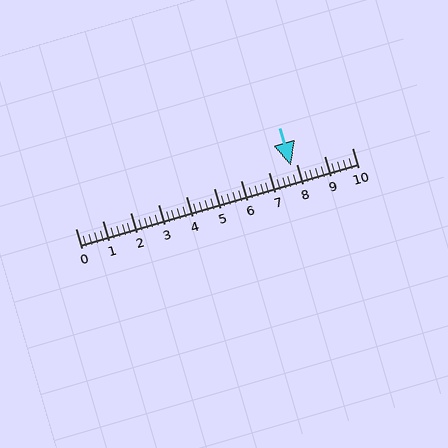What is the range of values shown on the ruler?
The ruler shows values from 0 to 10.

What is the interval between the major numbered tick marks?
The major tick marks are spaced 1 units apart.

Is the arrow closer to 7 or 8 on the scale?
The arrow is closer to 8.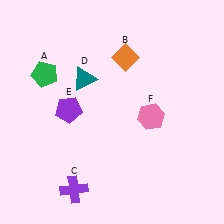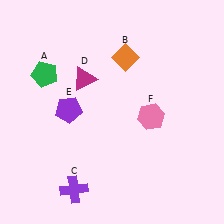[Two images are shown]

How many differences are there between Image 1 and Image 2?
There is 1 difference between the two images.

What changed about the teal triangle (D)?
In Image 1, D is teal. In Image 2, it changed to magenta.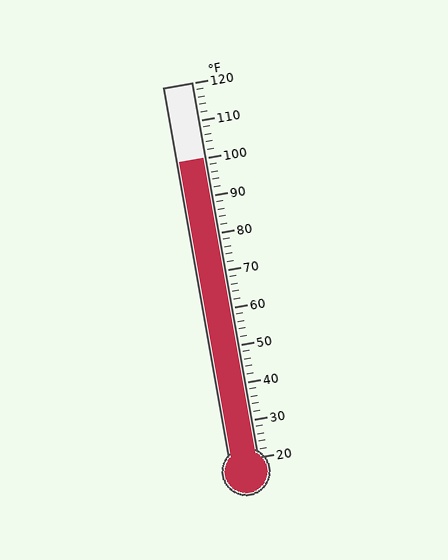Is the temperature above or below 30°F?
The temperature is above 30°F.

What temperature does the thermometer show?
The thermometer shows approximately 100°F.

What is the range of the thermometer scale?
The thermometer scale ranges from 20°F to 120°F.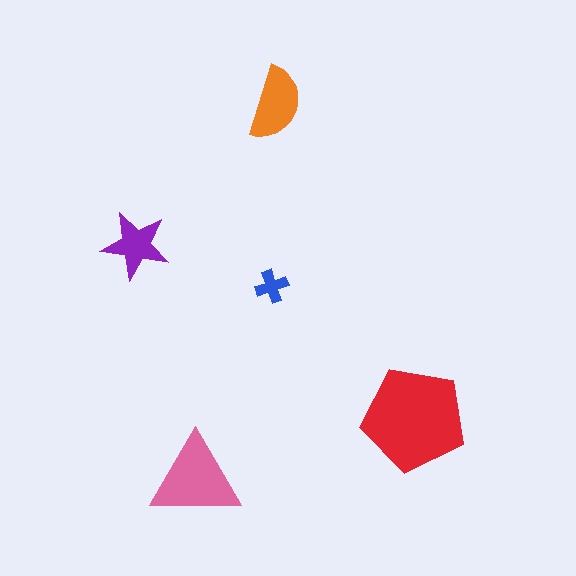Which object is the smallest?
The blue cross.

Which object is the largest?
The red pentagon.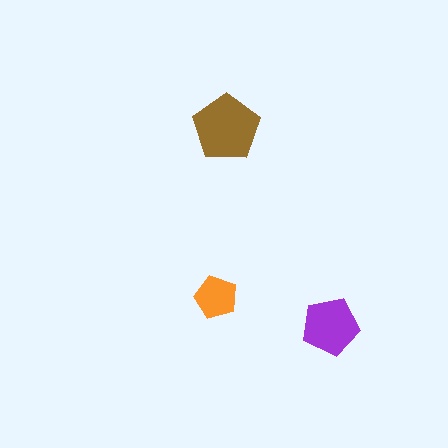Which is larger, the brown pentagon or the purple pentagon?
The brown one.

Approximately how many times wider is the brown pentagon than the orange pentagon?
About 1.5 times wider.